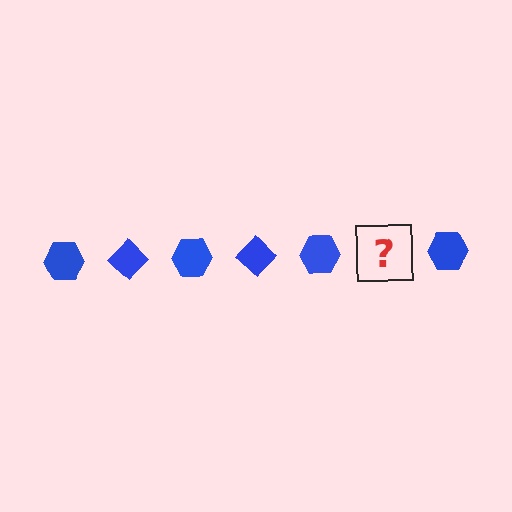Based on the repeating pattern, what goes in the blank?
The blank should be a blue diamond.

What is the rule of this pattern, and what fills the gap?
The rule is that the pattern cycles through hexagon, diamond shapes in blue. The gap should be filled with a blue diamond.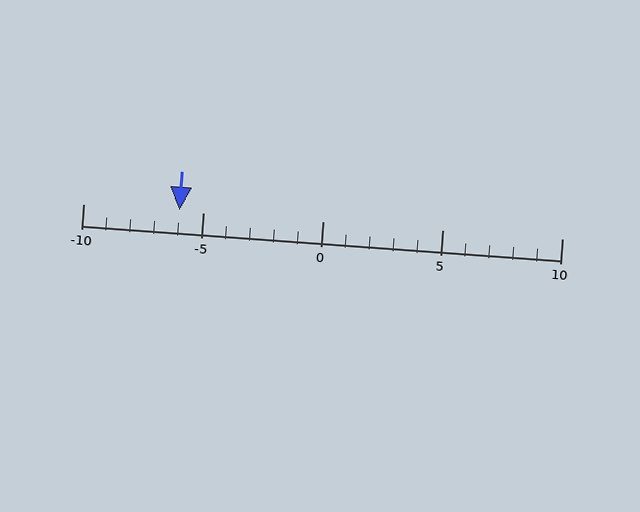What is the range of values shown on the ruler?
The ruler shows values from -10 to 10.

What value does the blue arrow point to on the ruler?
The blue arrow points to approximately -6.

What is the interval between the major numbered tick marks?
The major tick marks are spaced 5 units apart.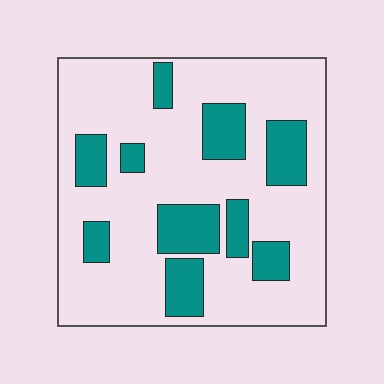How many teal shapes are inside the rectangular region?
10.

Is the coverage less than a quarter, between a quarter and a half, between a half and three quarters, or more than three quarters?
Less than a quarter.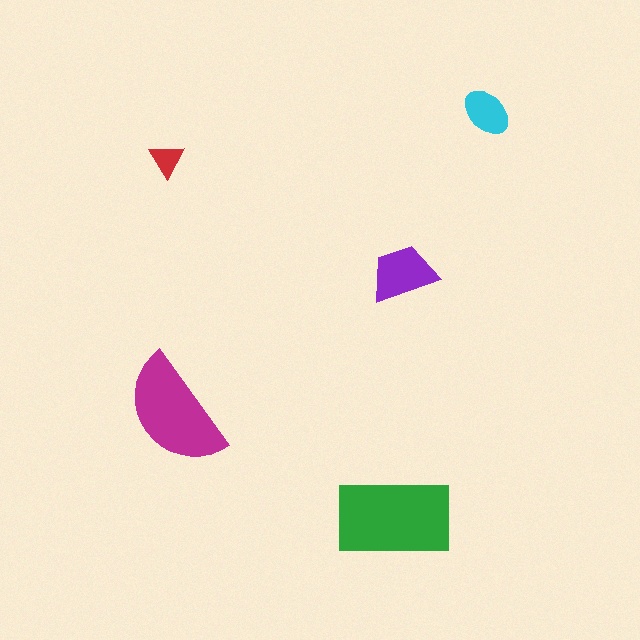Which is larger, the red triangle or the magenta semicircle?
The magenta semicircle.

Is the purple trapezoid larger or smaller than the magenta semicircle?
Smaller.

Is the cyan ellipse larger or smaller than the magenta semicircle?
Smaller.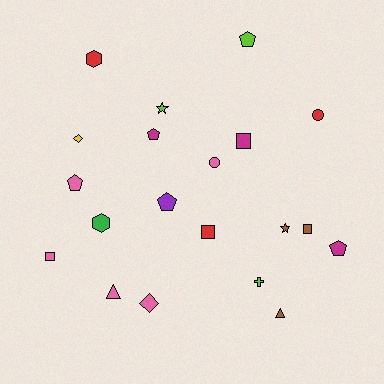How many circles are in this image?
There are 2 circles.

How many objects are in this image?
There are 20 objects.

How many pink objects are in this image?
There are 5 pink objects.